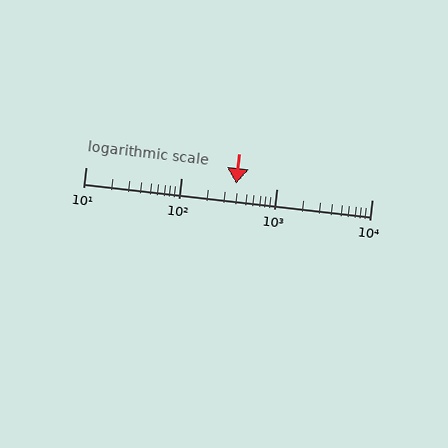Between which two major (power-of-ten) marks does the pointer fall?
The pointer is between 100 and 1000.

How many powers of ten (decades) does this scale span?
The scale spans 3 decades, from 10 to 10000.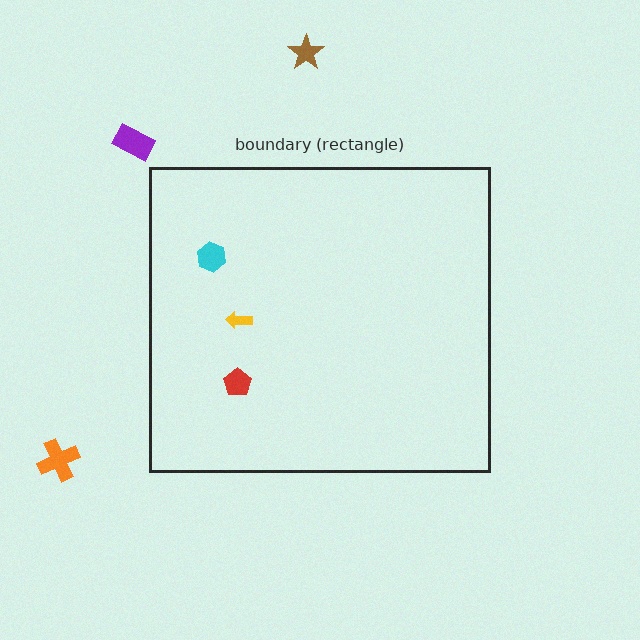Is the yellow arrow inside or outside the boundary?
Inside.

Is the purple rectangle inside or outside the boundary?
Outside.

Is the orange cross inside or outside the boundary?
Outside.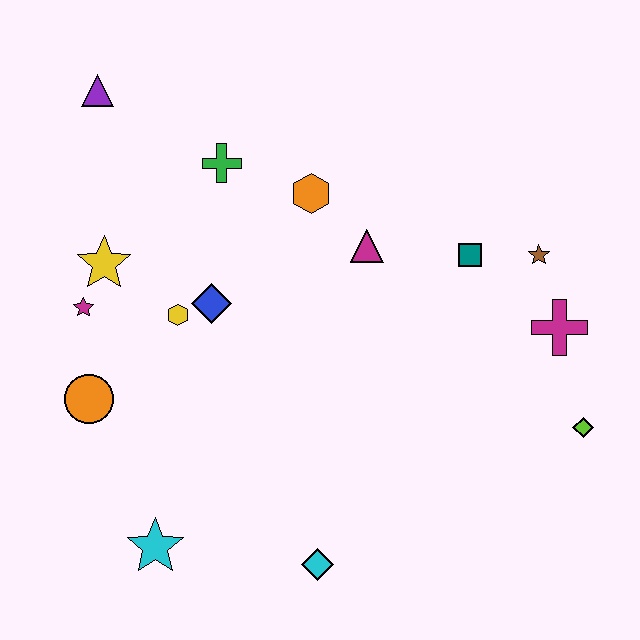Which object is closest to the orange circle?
The magenta star is closest to the orange circle.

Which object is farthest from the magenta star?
The lime diamond is farthest from the magenta star.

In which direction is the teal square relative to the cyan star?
The teal square is to the right of the cyan star.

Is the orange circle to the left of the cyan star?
Yes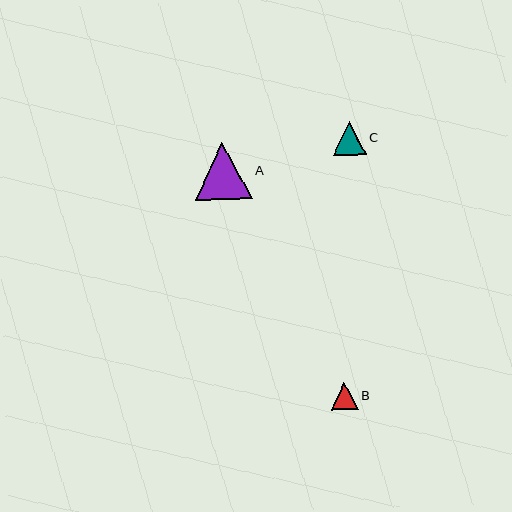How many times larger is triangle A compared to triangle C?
Triangle A is approximately 1.7 times the size of triangle C.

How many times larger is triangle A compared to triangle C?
Triangle A is approximately 1.7 times the size of triangle C.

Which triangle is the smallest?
Triangle B is the smallest with a size of approximately 27 pixels.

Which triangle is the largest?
Triangle A is the largest with a size of approximately 58 pixels.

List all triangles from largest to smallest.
From largest to smallest: A, C, B.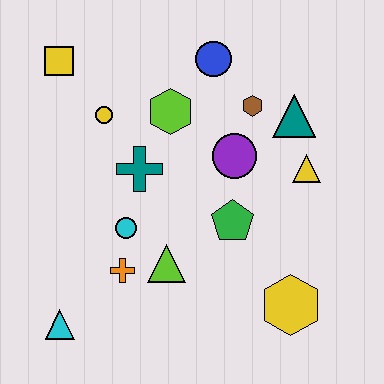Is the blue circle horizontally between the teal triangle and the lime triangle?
Yes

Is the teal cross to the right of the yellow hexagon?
No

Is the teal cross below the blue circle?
Yes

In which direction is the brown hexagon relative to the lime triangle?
The brown hexagon is above the lime triangle.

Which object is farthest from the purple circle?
The cyan triangle is farthest from the purple circle.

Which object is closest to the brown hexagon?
The teal triangle is closest to the brown hexagon.